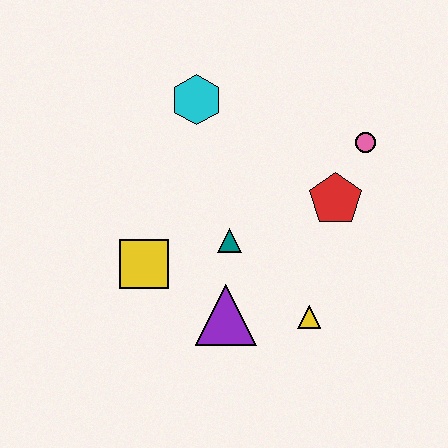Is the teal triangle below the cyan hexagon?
Yes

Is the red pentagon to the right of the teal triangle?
Yes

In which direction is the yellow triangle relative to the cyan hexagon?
The yellow triangle is below the cyan hexagon.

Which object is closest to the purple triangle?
The teal triangle is closest to the purple triangle.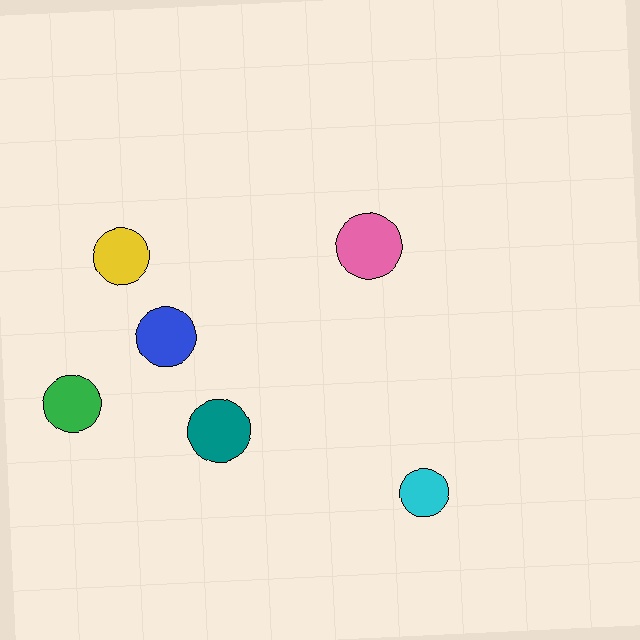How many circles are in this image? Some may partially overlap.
There are 6 circles.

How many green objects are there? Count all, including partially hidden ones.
There is 1 green object.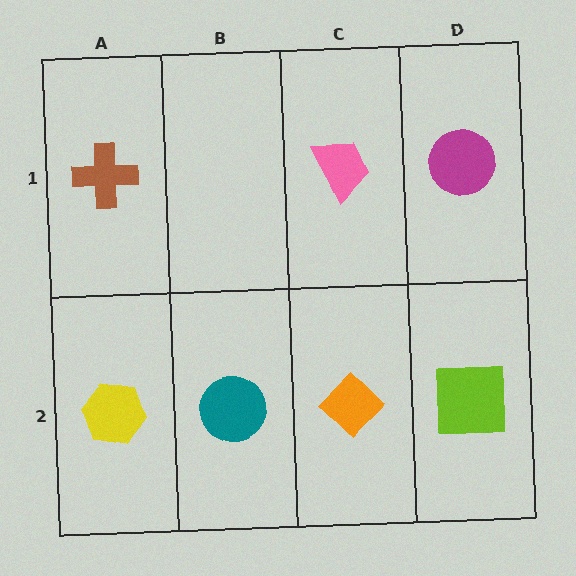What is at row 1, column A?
A brown cross.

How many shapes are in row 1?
3 shapes.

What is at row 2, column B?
A teal circle.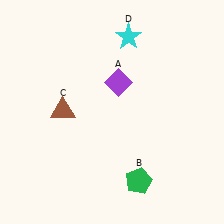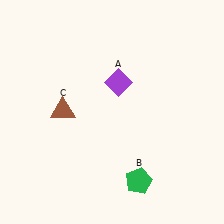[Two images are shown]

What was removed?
The cyan star (D) was removed in Image 2.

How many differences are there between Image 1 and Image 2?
There is 1 difference between the two images.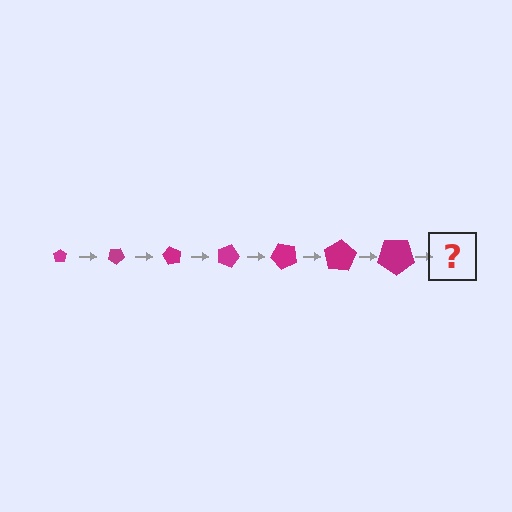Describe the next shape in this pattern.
It should be a pentagon, larger than the previous one and rotated 210 degrees from the start.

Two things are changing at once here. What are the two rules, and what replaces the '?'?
The two rules are that the pentagon grows larger each step and it rotates 30 degrees each step. The '?' should be a pentagon, larger than the previous one and rotated 210 degrees from the start.